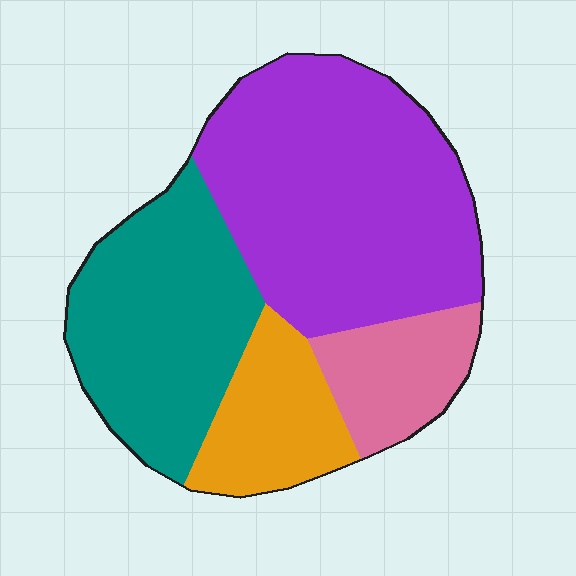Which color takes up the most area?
Purple, at roughly 45%.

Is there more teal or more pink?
Teal.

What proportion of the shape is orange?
Orange takes up about one eighth (1/8) of the shape.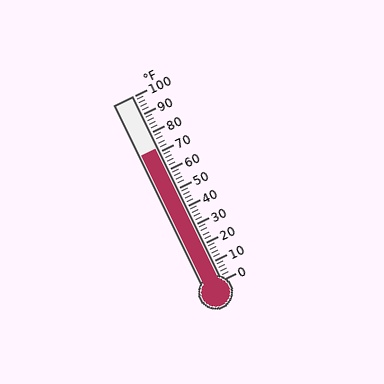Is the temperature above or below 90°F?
The temperature is below 90°F.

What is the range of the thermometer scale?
The thermometer scale ranges from 0°F to 100°F.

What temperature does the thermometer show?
The thermometer shows approximately 72°F.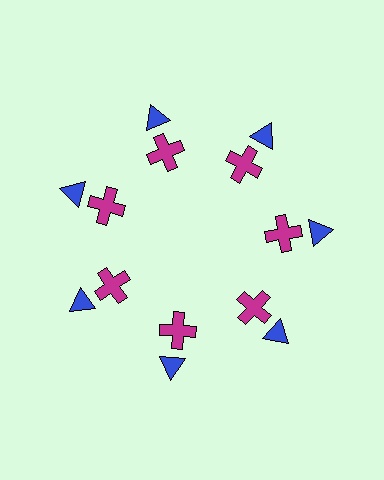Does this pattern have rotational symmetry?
Yes, this pattern has 7-fold rotational symmetry. It looks the same after rotating 51 degrees around the center.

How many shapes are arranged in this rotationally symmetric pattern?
There are 14 shapes, arranged in 7 groups of 2.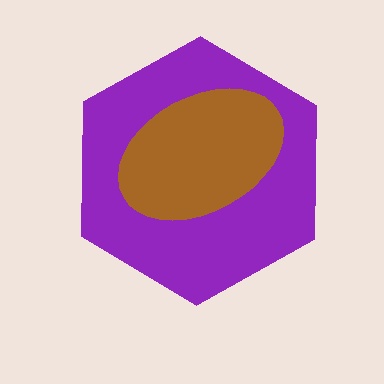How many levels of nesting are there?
2.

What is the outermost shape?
The purple hexagon.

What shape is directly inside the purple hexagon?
The brown ellipse.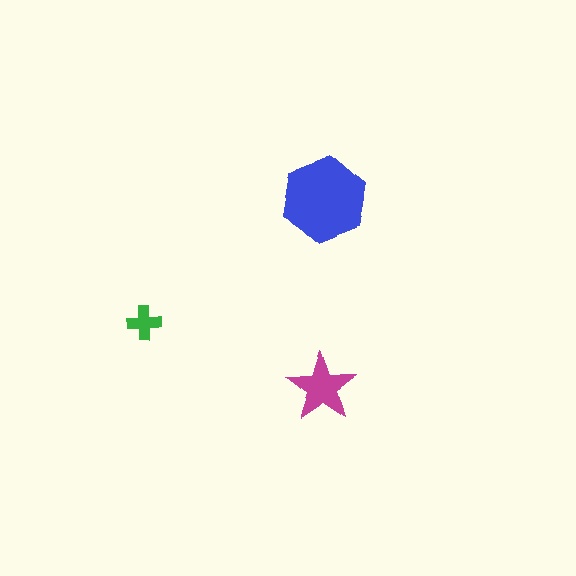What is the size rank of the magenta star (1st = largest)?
2nd.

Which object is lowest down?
The magenta star is bottommost.